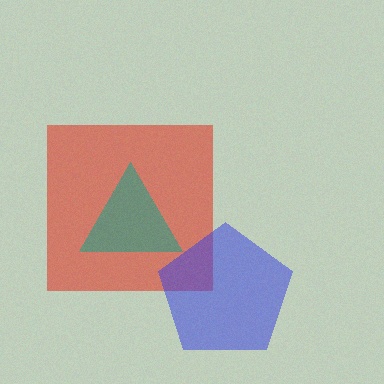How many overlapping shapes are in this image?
There are 3 overlapping shapes in the image.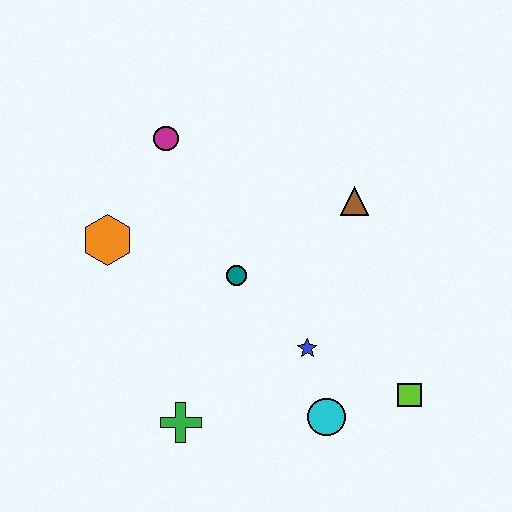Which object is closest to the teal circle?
The blue star is closest to the teal circle.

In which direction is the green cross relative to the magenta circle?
The green cross is below the magenta circle.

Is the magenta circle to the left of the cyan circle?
Yes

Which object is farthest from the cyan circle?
The magenta circle is farthest from the cyan circle.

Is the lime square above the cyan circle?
Yes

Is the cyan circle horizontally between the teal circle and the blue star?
No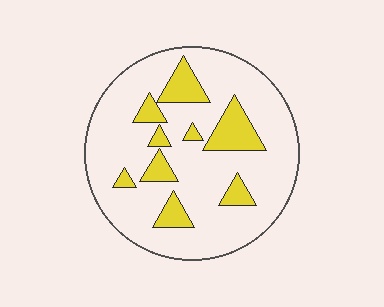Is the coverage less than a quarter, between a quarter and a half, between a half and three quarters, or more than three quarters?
Less than a quarter.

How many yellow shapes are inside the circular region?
9.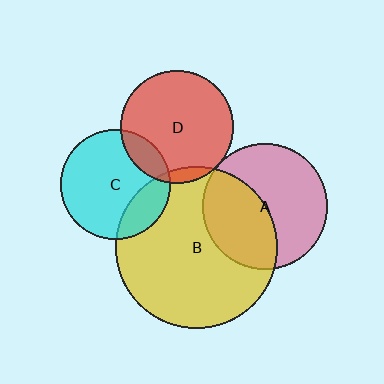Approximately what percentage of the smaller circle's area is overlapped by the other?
Approximately 5%.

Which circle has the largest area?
Circle B (yellow).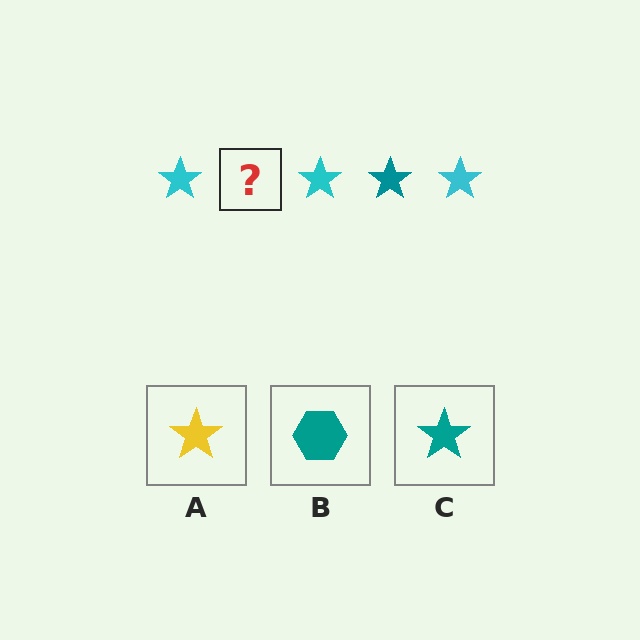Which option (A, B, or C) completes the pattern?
C.